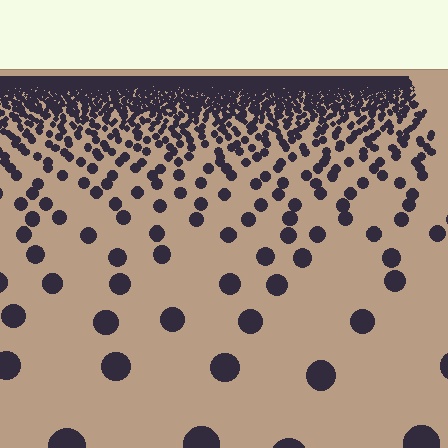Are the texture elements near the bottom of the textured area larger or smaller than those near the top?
Larger. Near the bottom, elements are closer to the viewer and appear at a bigger on-screen size.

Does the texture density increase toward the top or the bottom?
Density increases toward the top.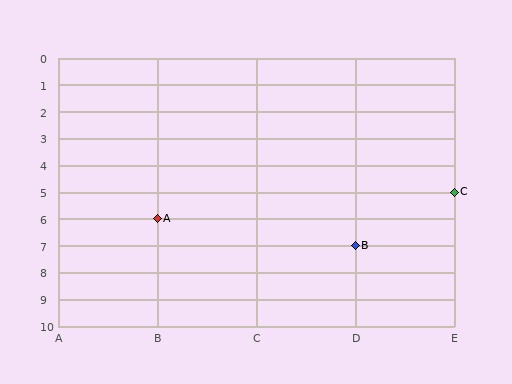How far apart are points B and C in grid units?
Points B and C are 1 column and 2 rows apart (about 2.2 grid units diagonally).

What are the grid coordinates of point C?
Point C is at grid coordinates (E, 5).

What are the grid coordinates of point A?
Point A is at grid coordinates (B, 6).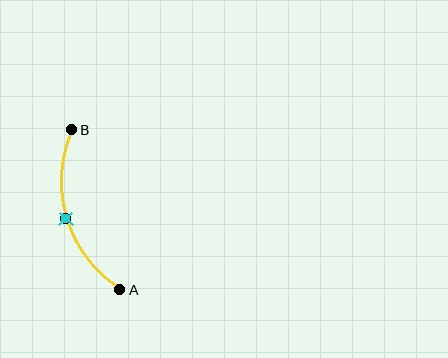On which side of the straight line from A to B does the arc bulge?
The arc bulges to the left of the straight line connecting A and B.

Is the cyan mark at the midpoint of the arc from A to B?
Yes. The cyan mark lies on the arc at equal arc-length from both A and B — it is the arc midpoint.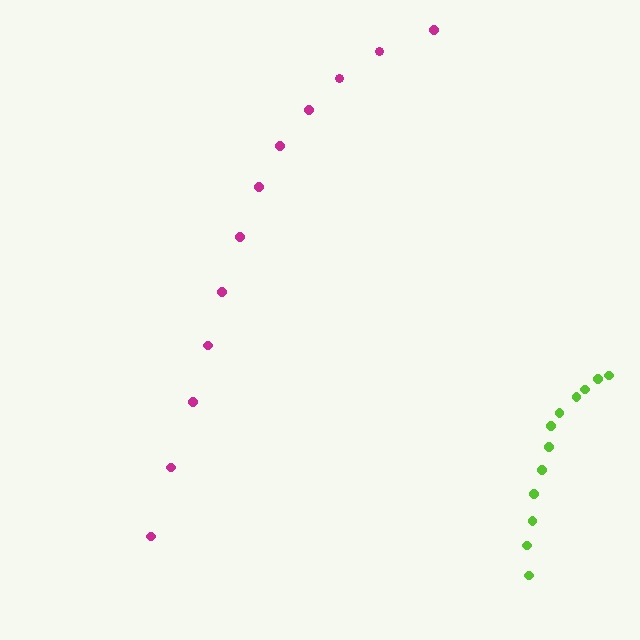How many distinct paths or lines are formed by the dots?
There are 2 distinct paths.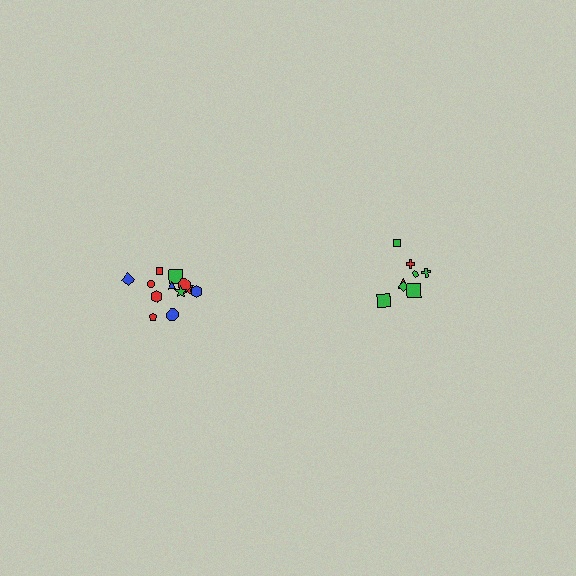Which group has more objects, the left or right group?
The left group.